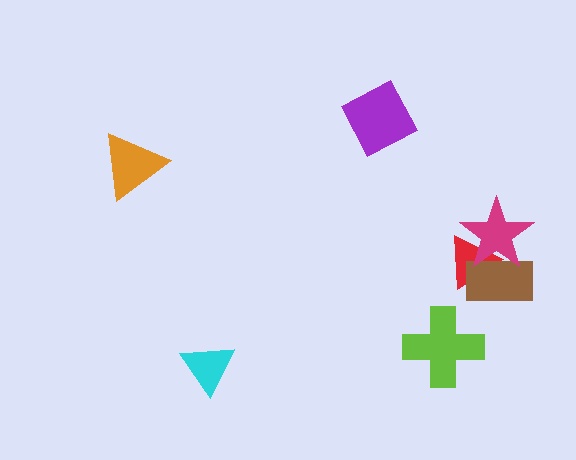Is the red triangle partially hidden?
Yes, it is partially covered by another shape.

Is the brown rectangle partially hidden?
Yes, it is partially covered by another shape.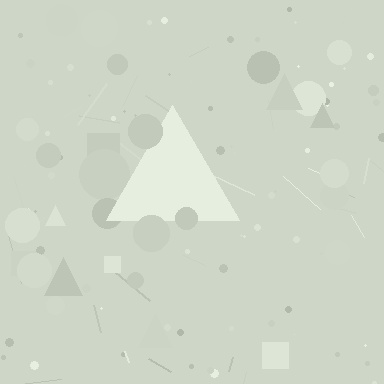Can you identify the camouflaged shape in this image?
The camouflaged shape is a triangle.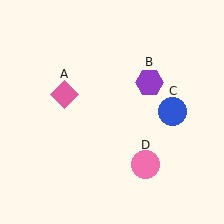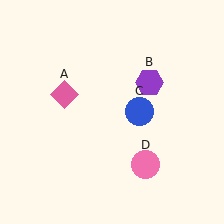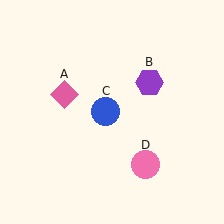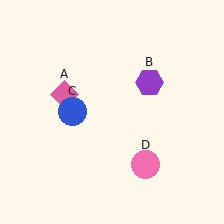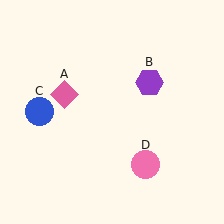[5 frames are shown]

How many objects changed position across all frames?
1 object changed position: blue circle (object C).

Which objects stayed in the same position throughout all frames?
Pink diamond (object A) and purple hexagon (object B) and pink circle (object D) remained stationary.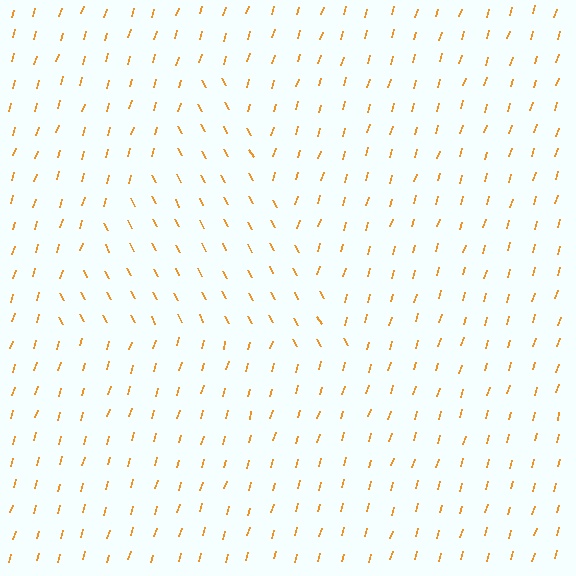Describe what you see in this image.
The image is filled with small orange line segments. A triangle region in the image has lines oriented differently from the surrounding lines, creating a visible texture boundary.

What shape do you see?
I see a triangle.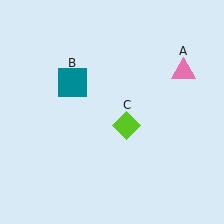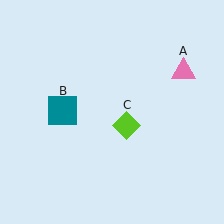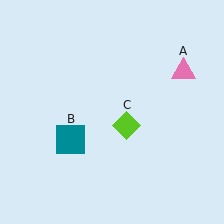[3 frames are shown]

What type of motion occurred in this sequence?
The teal square (object B) rotated counterclockwise around the center of the scene.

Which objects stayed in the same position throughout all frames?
Pink triangle (object A) and lime diamond (object C) remained stationary.